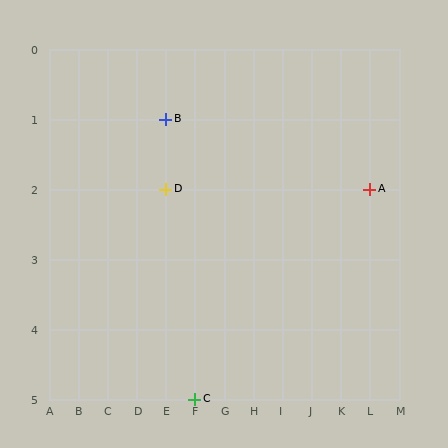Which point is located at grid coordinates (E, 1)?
Point B is at (E, 1).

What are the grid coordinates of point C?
Point C is at grid coordinates (F, 5).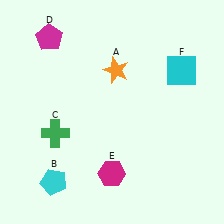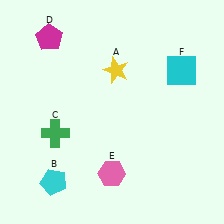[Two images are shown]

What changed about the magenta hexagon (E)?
In Image 1, E is magenta. In Image 2, it changed to pink.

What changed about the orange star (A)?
In Image 1, A is orange. In Image 2, it changed to yellow.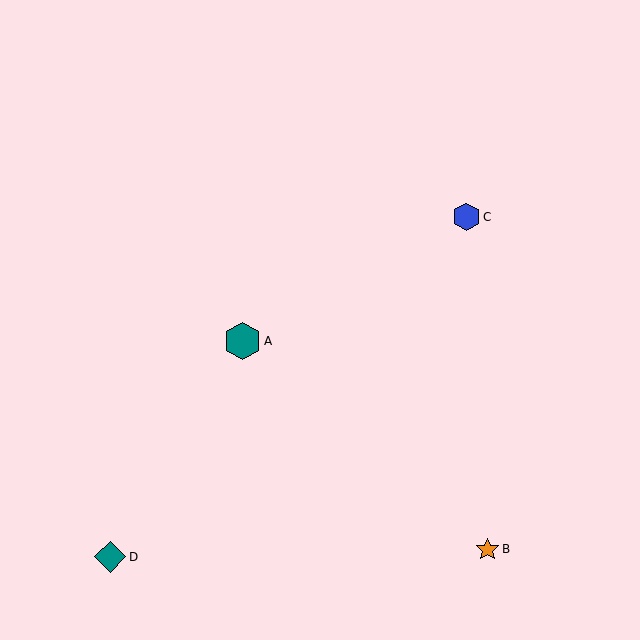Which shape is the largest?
The teal hexagon (labeled A) is the largest.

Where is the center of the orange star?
The center of the orange star is at (487, 549).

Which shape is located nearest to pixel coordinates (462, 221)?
The blue hexagon (labeled C) at (466, 217) is nearest to that location.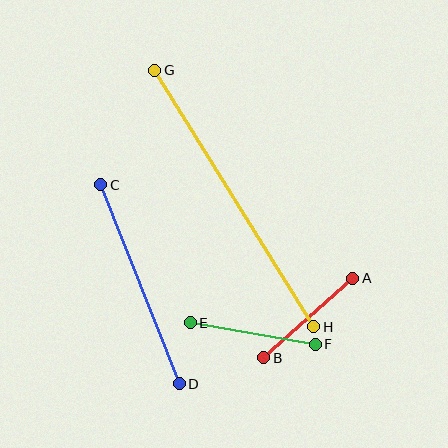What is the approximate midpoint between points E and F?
The midpoint is at approximately (253, 333) pixels.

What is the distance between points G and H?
The distance is approximately 302 pixels.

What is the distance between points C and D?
The distance is approximately 214 pixels.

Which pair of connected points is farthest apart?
Points G and H are farthest apart.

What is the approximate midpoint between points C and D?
The midpoint is at approximately (140, 284) pixels.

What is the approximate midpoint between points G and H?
The midpoint is at approximately (234, 198) pixels.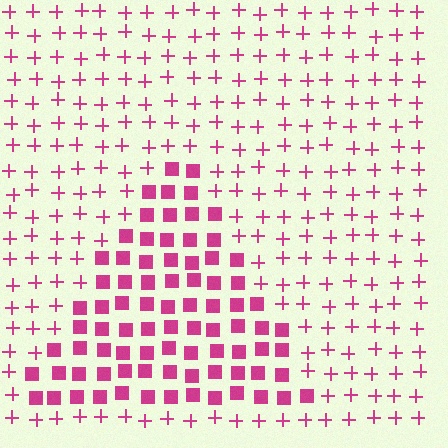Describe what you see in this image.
The image is filled with small magenta elements arranged in a uniform grid. A triangle-shaped region contains squares, while the surrounding area contains plus signs. The boundary is defined purely by the change in element shape.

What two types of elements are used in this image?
The image uses squares inside the triangle region and plus signs outside it.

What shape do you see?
I see a triangle.